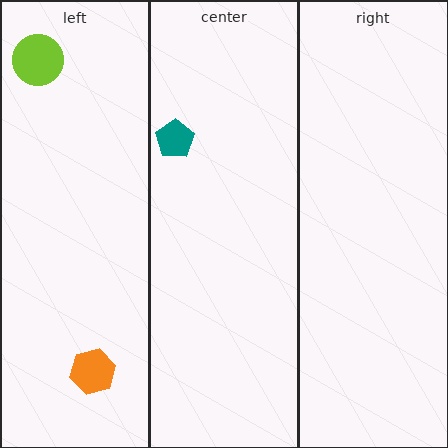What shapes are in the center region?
The teal pentagon.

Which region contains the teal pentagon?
The center region.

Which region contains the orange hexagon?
The left region.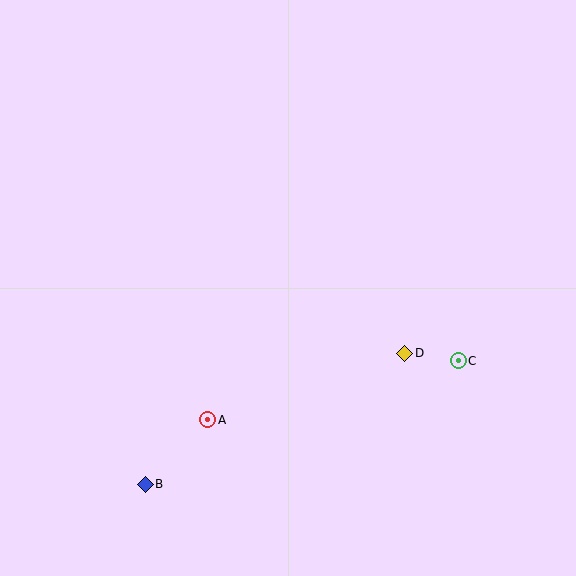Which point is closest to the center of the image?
Point D at (405, 353) is closest to the center.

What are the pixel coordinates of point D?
Point D is at (405, 353).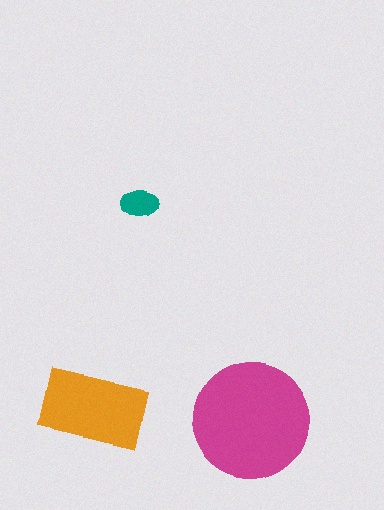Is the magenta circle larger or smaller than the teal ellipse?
Larger.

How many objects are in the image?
There are 3 objects in the image.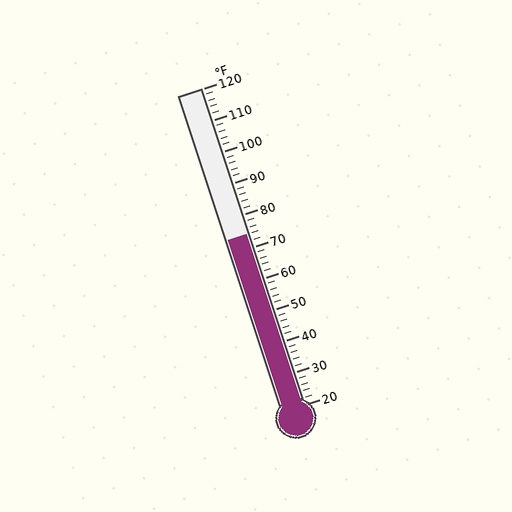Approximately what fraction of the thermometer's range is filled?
The thermometer is filled to approximately 55% of its range.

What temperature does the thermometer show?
The thermometer shows approximately 74°F.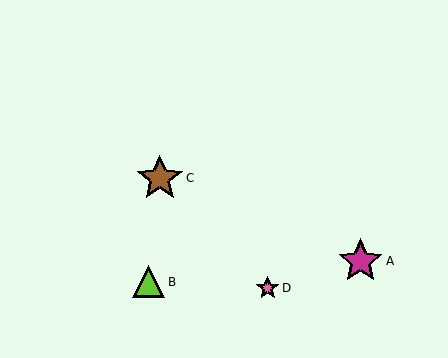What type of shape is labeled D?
Shape D is a pink star.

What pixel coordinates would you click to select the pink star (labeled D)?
Click at (268, 288) to select the pink star D.